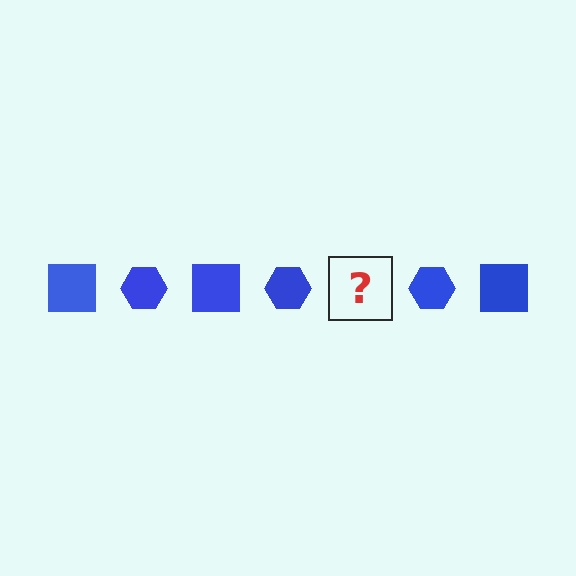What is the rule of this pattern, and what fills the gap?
The rule is that the pattern cycles through square, hexagon shapes in blue. The gap should be filled with a blue square.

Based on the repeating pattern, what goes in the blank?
The blank should be a blue square.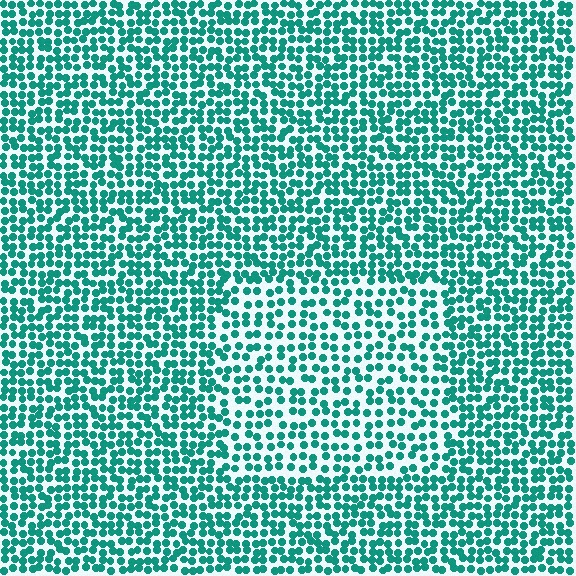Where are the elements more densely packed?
The elements are more densely packed outside the rectangle boundary.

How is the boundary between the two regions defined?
The boundary is defined by a change in element density (approximately 1.5x ratio). All elements are the same color, size, and shape.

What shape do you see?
I see a rectangle.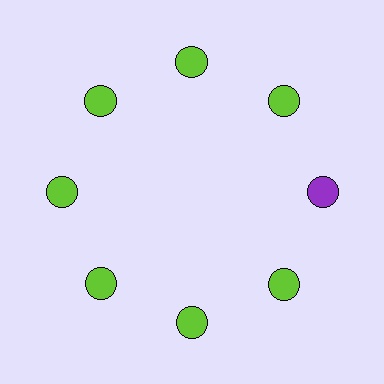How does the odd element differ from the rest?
It has a different color: purple instead of lime.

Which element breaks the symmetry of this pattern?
The purple circle at roughly the 3 o'clock position breaks the symmetry. All other shapes are lime circles.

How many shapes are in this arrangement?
There are 8 shapes arranged in a ring pattern.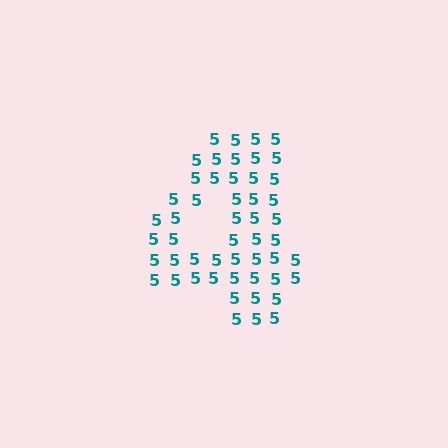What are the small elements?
The small elements are digit 5's.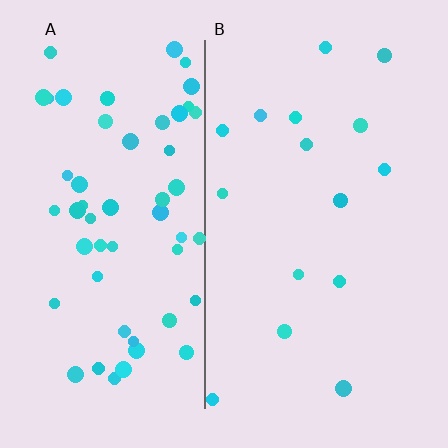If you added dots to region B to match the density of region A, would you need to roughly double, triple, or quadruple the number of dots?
Approximately quadruple.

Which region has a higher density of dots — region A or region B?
A (the left).